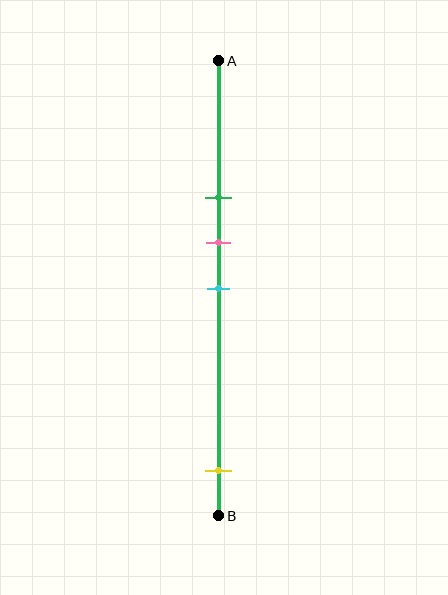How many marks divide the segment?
There are 4 marks dividing the segment.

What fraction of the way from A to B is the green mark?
The green mark is approximately 30% (0.3) of the way from A to B.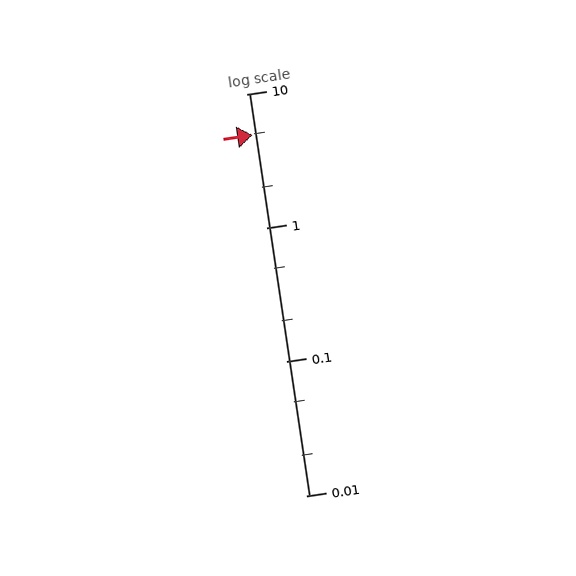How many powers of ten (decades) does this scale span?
The scale spans 3 decades, from 0.01 to 10.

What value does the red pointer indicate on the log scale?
The pointer indicates approximately 4.9.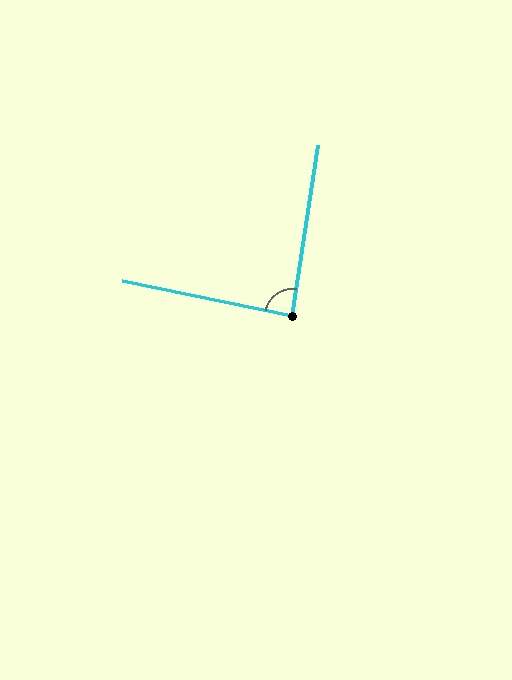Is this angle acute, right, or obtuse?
It is approximately a right angle.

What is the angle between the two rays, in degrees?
Approximately 87 degrees.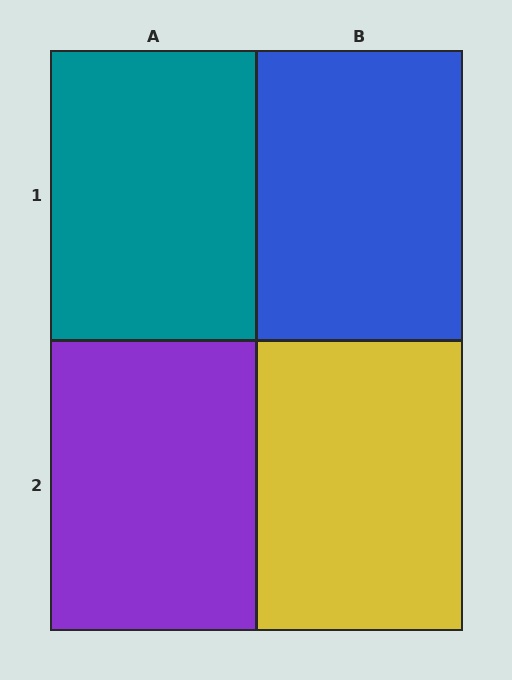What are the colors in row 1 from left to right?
Teal, blue.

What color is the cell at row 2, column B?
Yellow.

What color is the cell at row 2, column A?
Purple.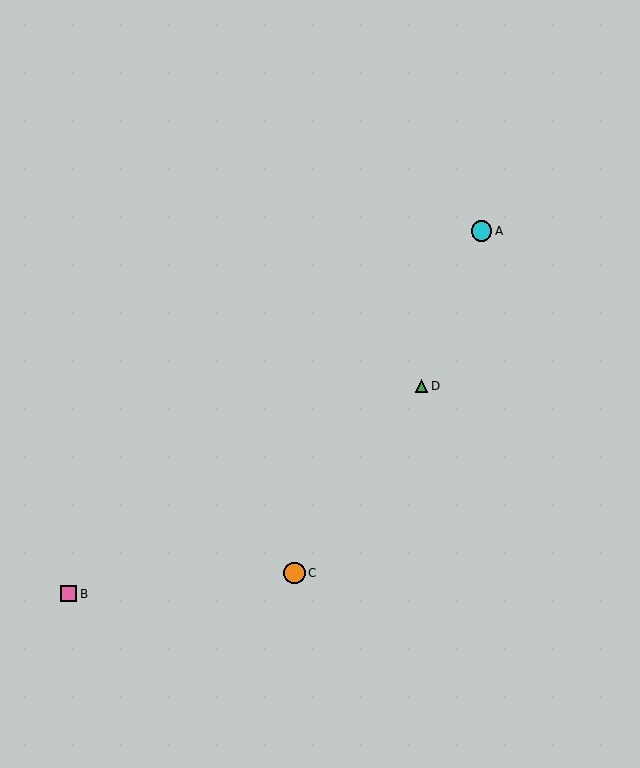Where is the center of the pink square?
The center of the pink square is at (69, 594).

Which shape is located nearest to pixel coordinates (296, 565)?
The orange circle (labeled C) at (295, 573) is nearest to that location.